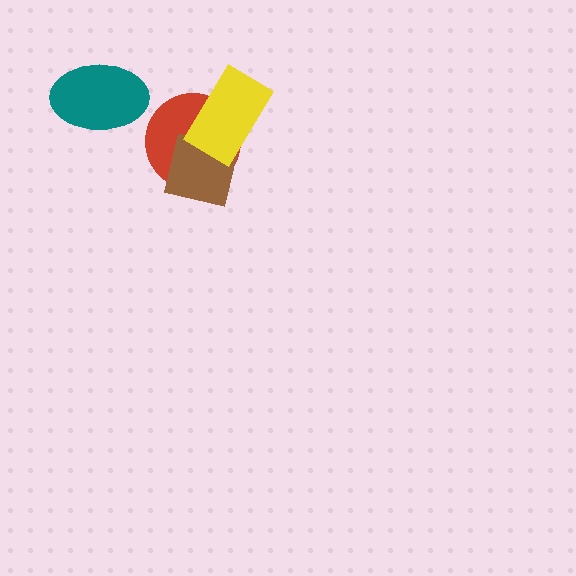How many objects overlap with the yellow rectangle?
2 objects overlap with the yellow rectangle.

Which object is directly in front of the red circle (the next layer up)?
The brown square is directly in front of the red circle.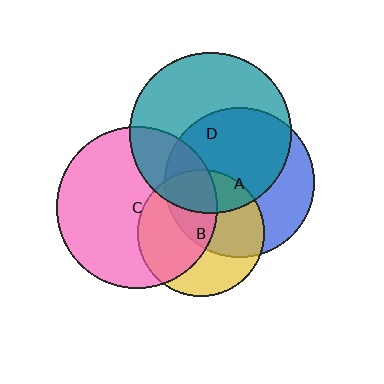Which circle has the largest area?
Circle D (teal).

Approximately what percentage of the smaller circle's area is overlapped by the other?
Approximately 25%.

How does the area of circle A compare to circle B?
Approximately 1.4 times.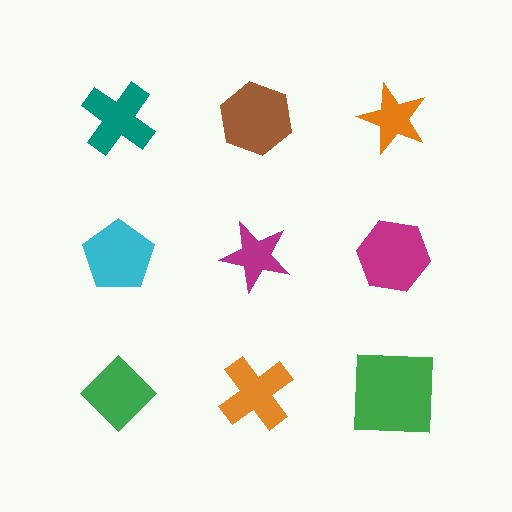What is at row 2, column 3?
A magenta hexagon.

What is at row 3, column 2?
An orange cross.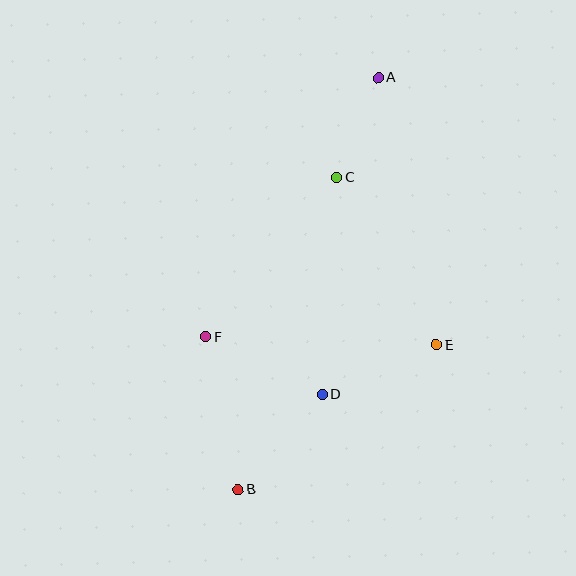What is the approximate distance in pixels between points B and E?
The distance between B and E is approximately 245 pixels.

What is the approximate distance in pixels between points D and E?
The distance between D and E is approximately 125 pixels.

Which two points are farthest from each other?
Points A and B are farthest from each other.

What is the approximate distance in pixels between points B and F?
The distance between B and F is approximately 156 pixels.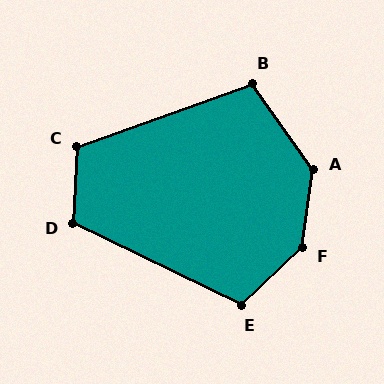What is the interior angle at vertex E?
Approximately 111 degrees (obtuse).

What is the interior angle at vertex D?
Approximately 113 degrees (obtuse).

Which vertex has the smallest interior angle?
B, at approximately 106 degrees.